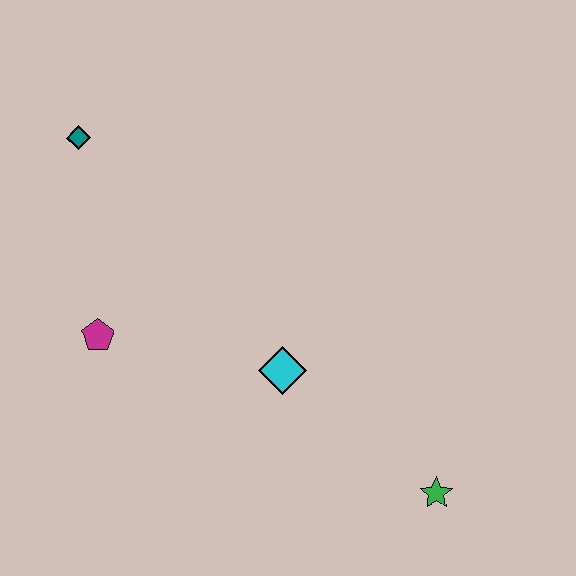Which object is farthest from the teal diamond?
The green star is farthest from the teal diamond.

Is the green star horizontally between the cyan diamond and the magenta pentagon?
No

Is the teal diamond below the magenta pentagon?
No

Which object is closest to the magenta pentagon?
The cyan diamond is closest to the magenta pentagon.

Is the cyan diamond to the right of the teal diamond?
Yes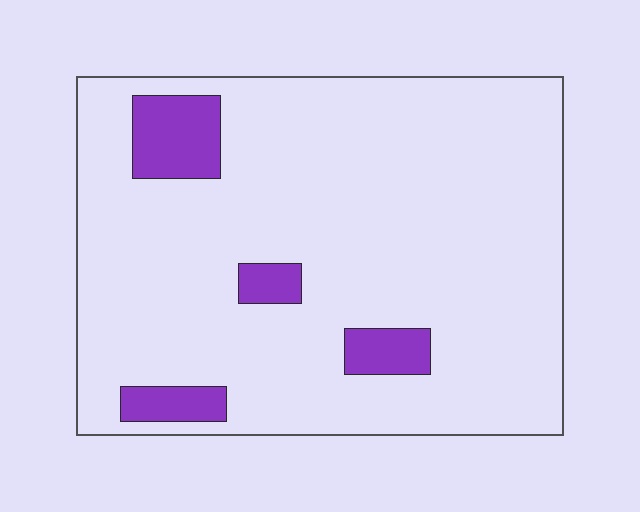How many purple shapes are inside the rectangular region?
4.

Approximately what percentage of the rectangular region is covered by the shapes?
Approximately 10%.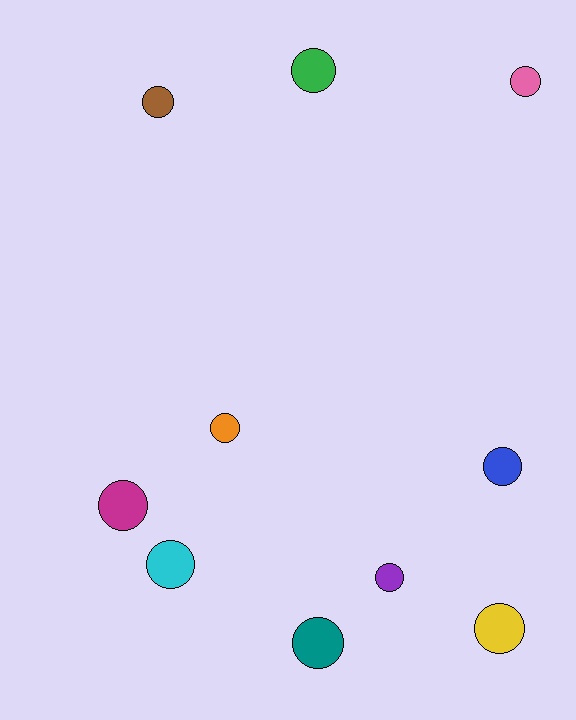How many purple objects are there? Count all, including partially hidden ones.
There is 1 purple object.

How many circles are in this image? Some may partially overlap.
There are 10 circles.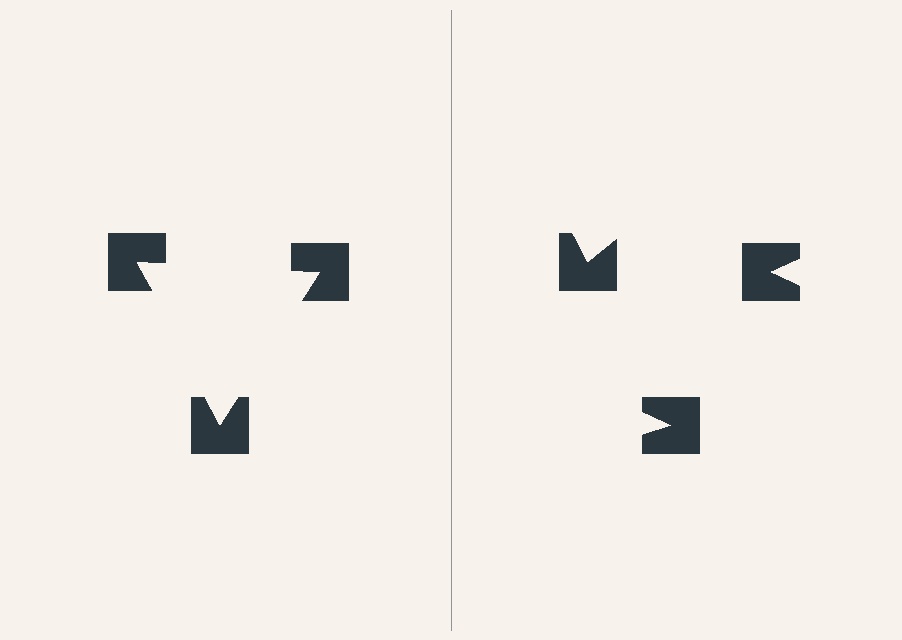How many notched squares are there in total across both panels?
6 — 3 on each side.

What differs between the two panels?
The notched squares are positioned identically on both sides; only the wedge orientations differ. On the left they align to a triangle; on the right they are misaligned.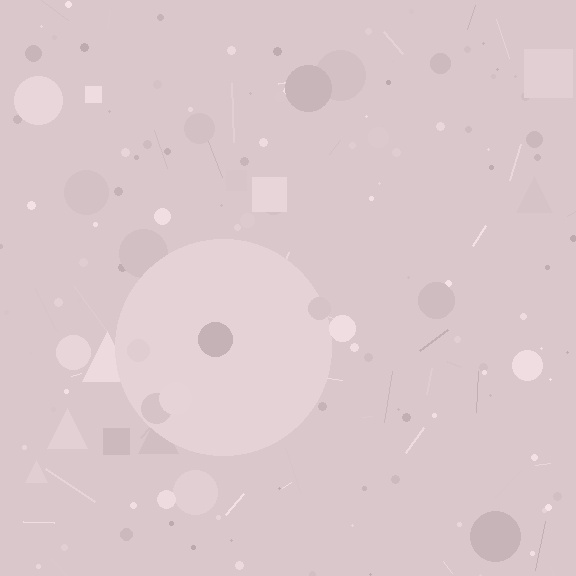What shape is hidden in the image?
A circle is hidden in the image.